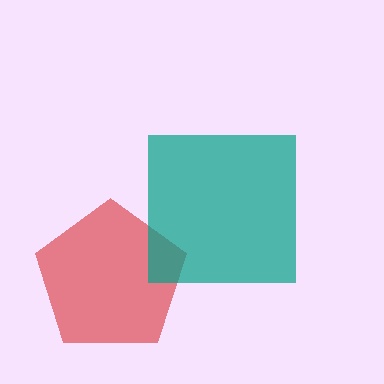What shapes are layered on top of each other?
The layered shapes are: a red pentagon, a teal square.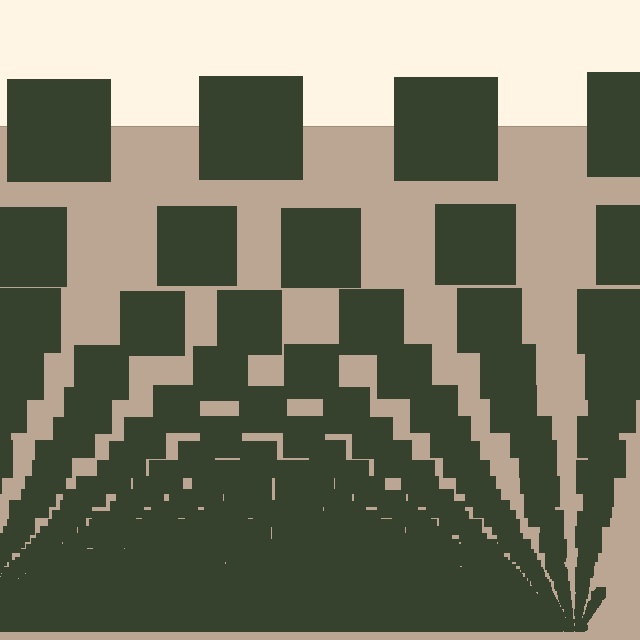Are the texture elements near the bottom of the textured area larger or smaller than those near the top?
Smaller. The gradient is inverted — elements near the bottom are smaller and denser.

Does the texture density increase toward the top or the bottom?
Density increases toward the bottom.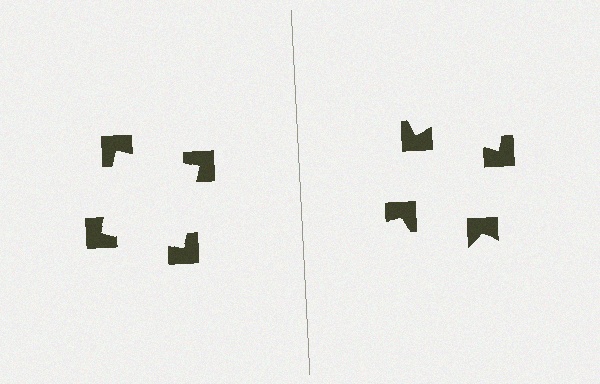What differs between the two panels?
The notched squares are positioned identically on both sides; only the wedge orientations differ. On the left they align to a square; on the right they are misaligned.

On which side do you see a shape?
An illusory square appears on the left side. On the right side the wedge cuts are rotated, so no coherent shape forms.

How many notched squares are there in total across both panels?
8 — 4 on each side.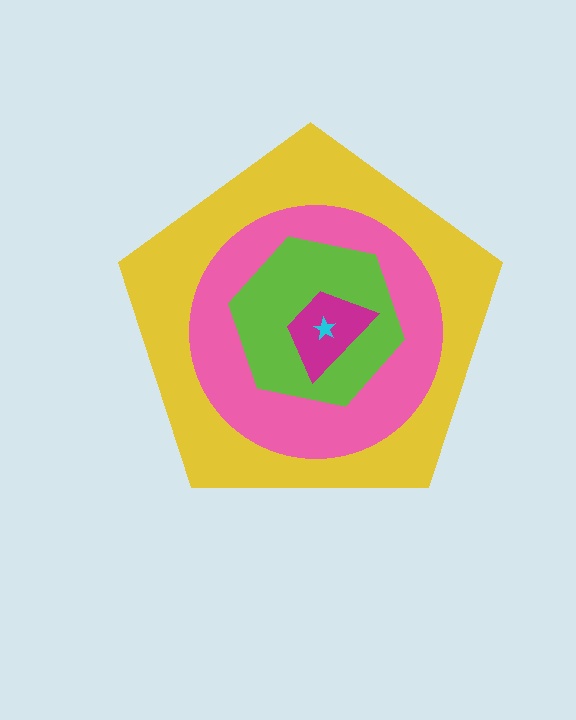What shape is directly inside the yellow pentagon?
The pink circle.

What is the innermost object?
The cyan star.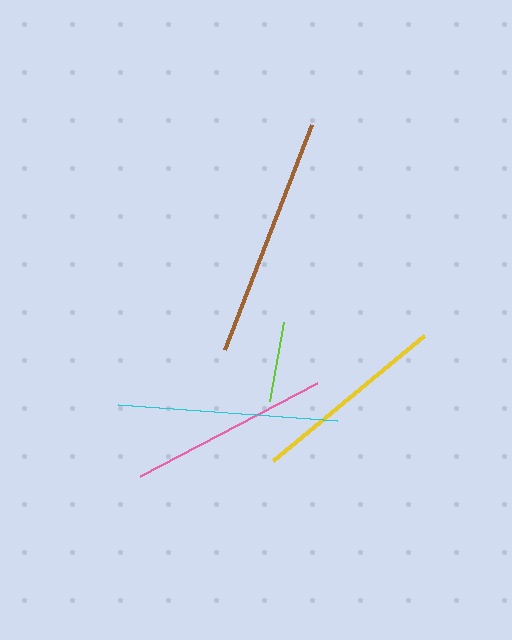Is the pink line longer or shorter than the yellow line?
The pink line is longer than the yellow line.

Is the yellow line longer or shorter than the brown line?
The brown line is longer than the yellow line.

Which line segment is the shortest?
The lime line is the shortest at approximately 79 pixels.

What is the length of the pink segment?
The pink segment is approximately 200 pixels long.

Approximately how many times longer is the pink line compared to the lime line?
The pink line is approximately 2.5 times the length of the lime line.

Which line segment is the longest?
The brown line is the longest at approximately 241 pixels.